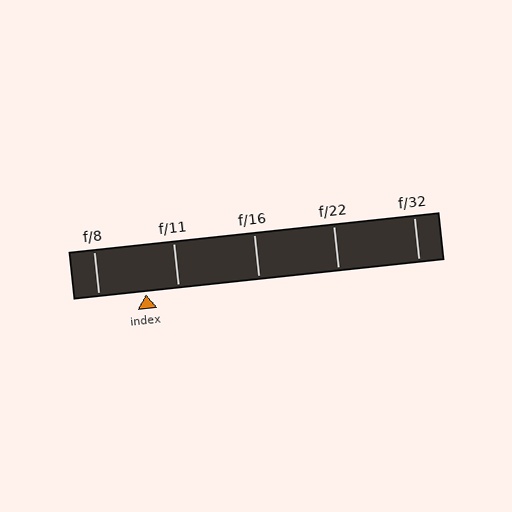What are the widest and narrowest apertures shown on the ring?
The widest aperture shown is f/8 and the narrowest is f/32.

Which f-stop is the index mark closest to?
The index mark is closest to f/11.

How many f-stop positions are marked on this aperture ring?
There are 5 f-stop positions marked.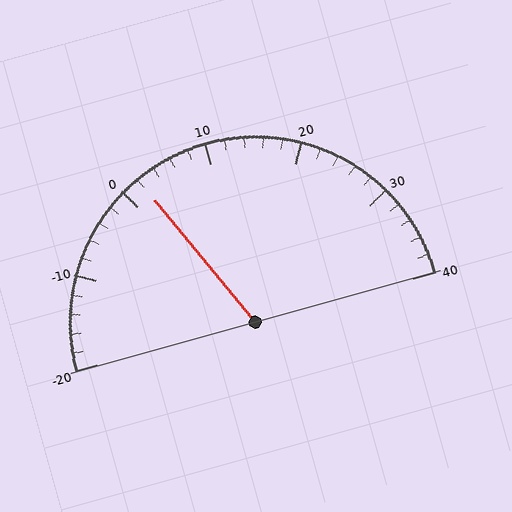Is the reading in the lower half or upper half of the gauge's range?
The reading is in the lower half of the range (-20 to 40).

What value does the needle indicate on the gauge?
The needle indicates approximately 2.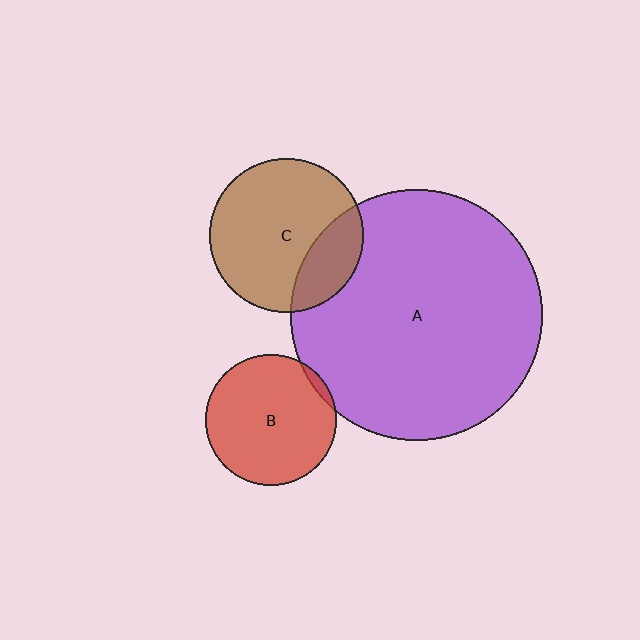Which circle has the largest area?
Circle A (purple).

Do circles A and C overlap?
Yes.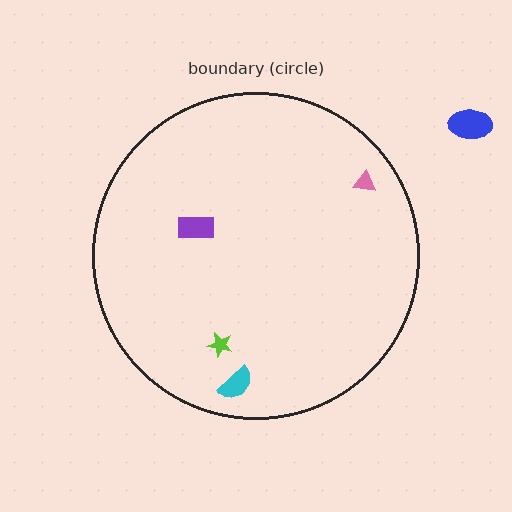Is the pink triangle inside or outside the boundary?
Inside.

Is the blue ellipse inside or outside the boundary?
Outside.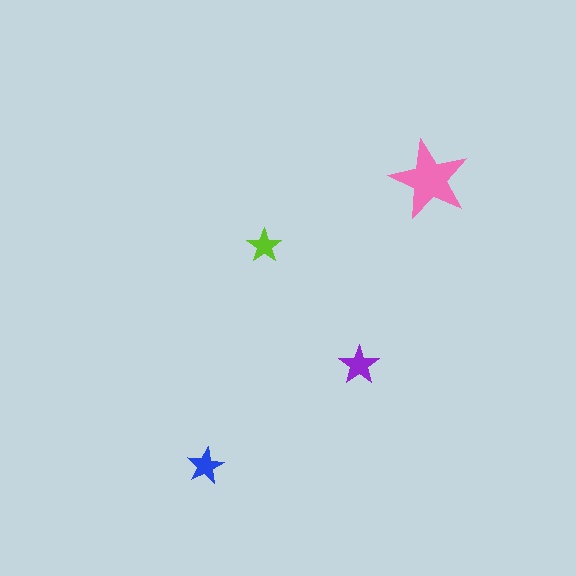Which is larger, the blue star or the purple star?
The purple one.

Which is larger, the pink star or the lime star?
The pink one.